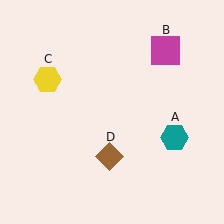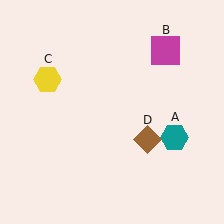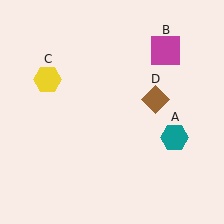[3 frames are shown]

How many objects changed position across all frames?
1 object changed position: brown diamond (object D).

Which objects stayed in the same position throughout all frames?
Teal hexagon (object A) and magenta square (object B) and yellow hexagon (object C) remained stationary.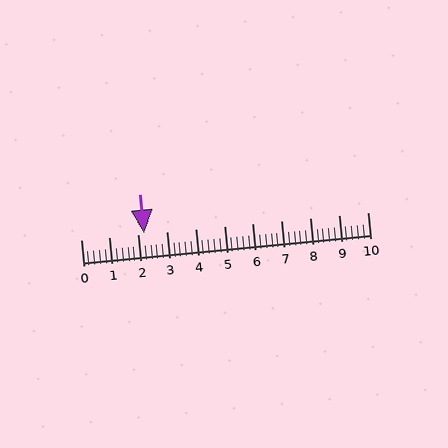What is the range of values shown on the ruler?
The ruler shows values from 0 to 10.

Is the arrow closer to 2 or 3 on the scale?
The arrow is closer to 2.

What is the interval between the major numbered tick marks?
The major tick marks are spaced 1 units apart.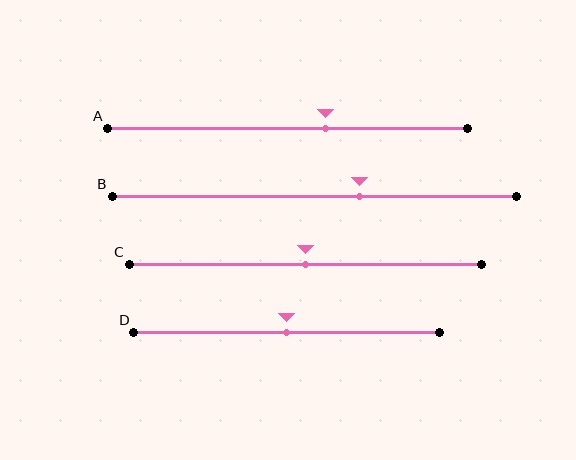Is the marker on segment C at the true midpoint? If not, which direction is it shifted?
Yes, the marker on segment C is at the true midpoint.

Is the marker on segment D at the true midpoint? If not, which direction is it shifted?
Yes, the marker on segment D is at the true midpoint.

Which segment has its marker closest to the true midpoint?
Segment C has its marker closest to the true midpoint.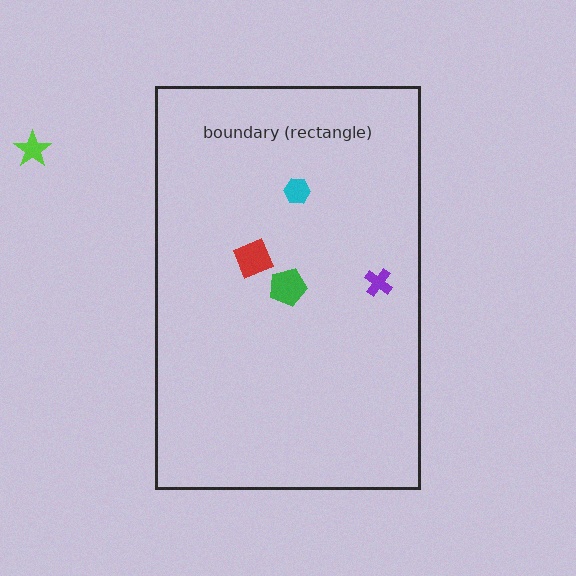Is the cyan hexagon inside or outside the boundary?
Inside.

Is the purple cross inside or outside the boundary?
Inside.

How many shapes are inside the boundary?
4 inside, 1 outside.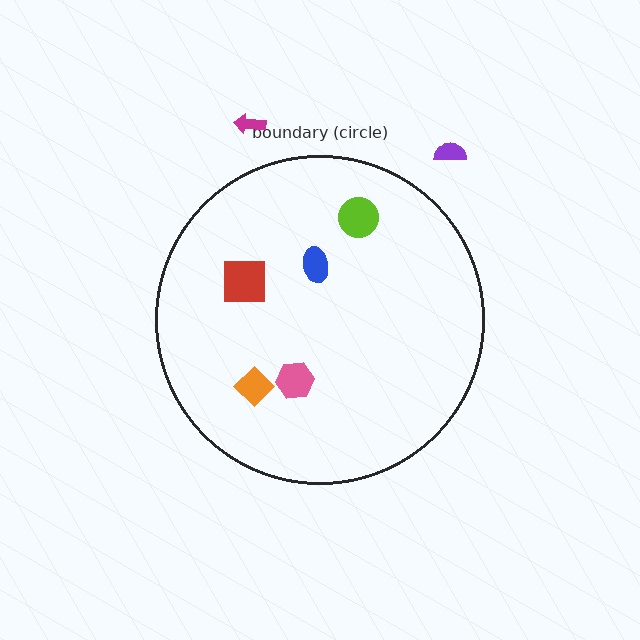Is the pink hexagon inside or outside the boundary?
Inside.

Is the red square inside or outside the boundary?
Inside.